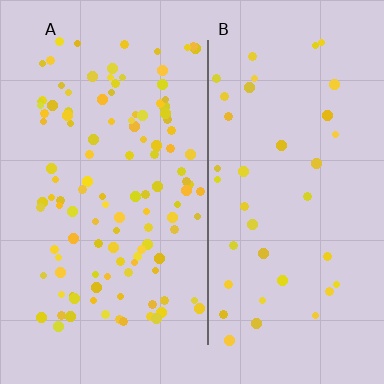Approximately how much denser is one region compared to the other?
Approximately 3.0× — region A over region B.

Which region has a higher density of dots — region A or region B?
A (the left).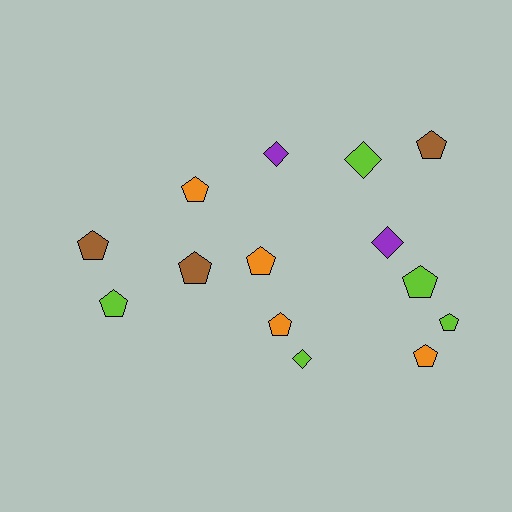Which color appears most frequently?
Lime, with 5 objects.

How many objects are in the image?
There are 14 objects.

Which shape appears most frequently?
Pentagon, with 10 objects.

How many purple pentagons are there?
There are no purple pentagons.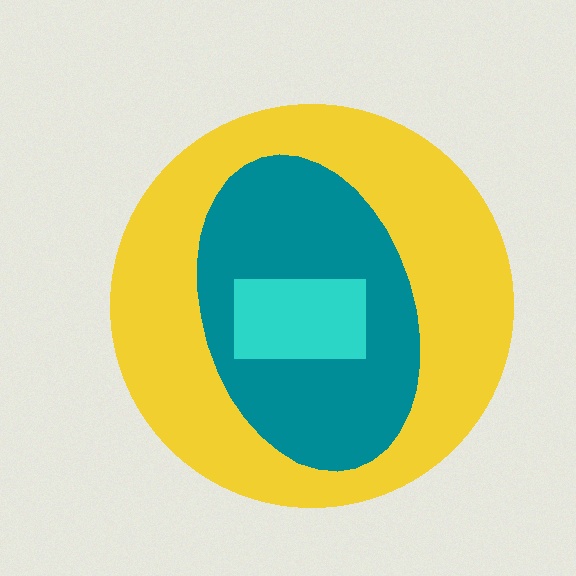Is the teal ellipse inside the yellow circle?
Yes.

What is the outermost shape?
The yellow circle.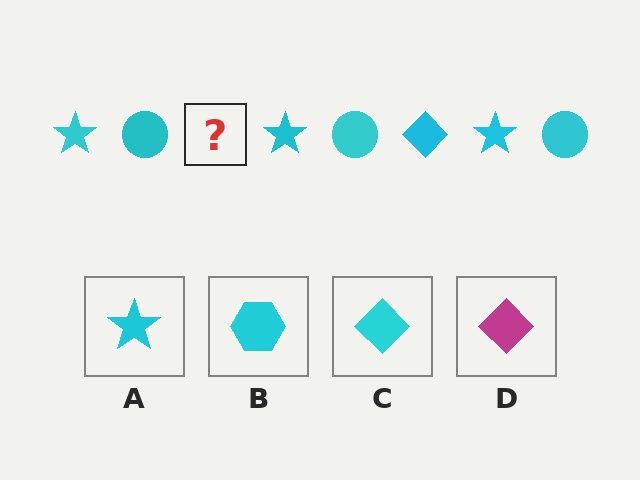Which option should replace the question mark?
Option C.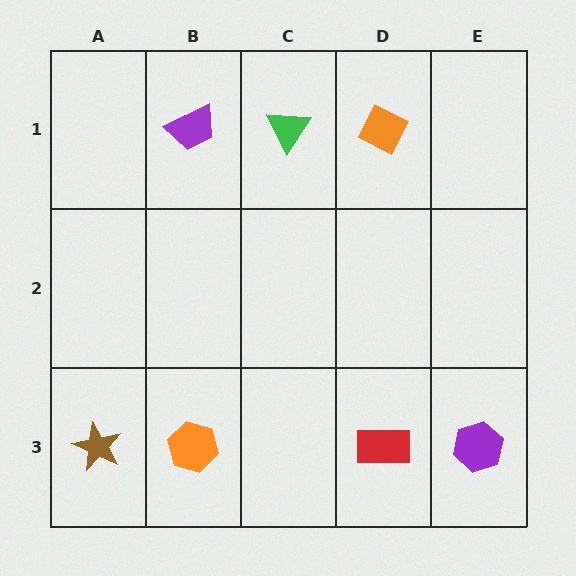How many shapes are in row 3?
4 shapes.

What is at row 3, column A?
A brown star.